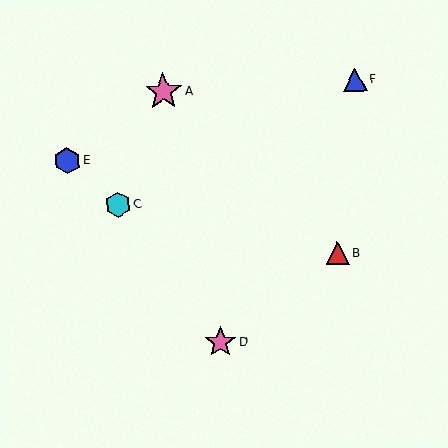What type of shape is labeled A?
Shape A is a pink star.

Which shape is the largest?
The pink star (labeled A) is the largest.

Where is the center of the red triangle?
The center of the red triangle is at (338, 253).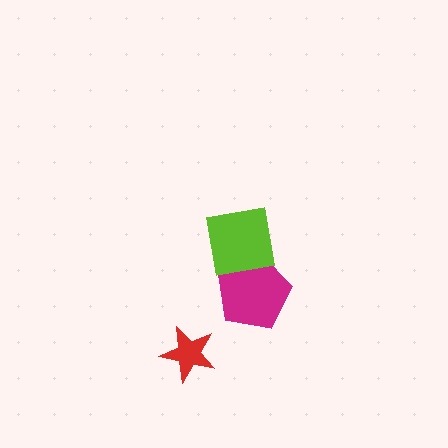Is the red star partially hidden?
No, no other shape covers it.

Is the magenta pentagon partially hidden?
Yes, it is partially covered by another shape.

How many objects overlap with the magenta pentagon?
1 object overlaps with the magenta pentagon.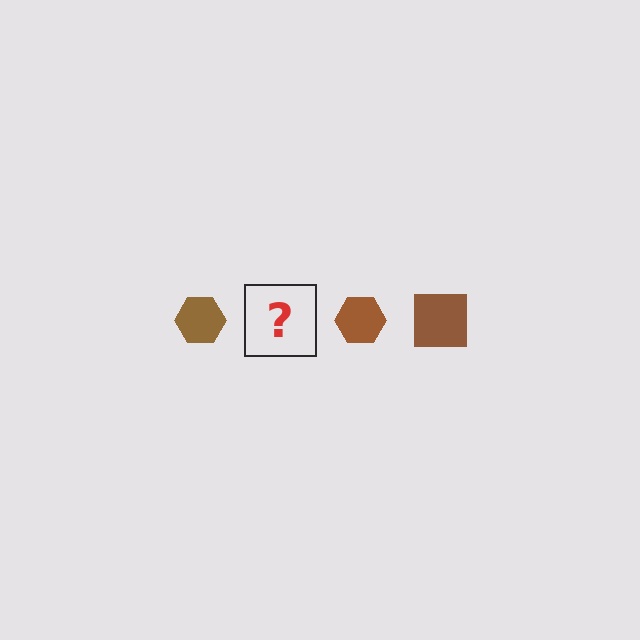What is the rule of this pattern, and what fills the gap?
The rule is that the pattern cycles through hexagon, square shapes in brown. The gap should be filled with a brown square.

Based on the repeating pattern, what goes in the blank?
The blank should be a brown square.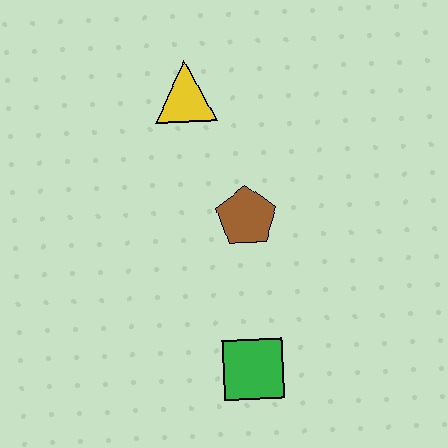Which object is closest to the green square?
The brown pentagon is closest to the green square.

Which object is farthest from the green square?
The yellow triangle is farthest from the green square.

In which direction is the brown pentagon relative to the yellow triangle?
The brown pentagon is below the yellow triangle.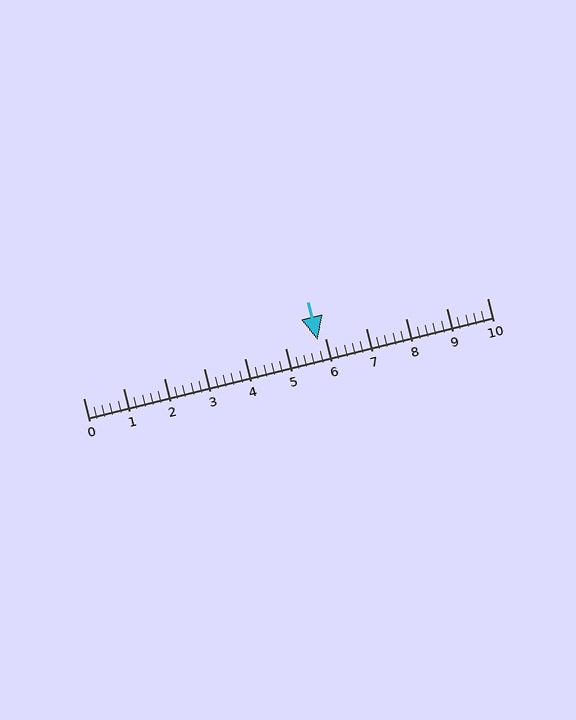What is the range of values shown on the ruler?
The ruler shows values from 0 to 10.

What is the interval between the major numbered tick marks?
The major tick marks are spaced 1 units apart.